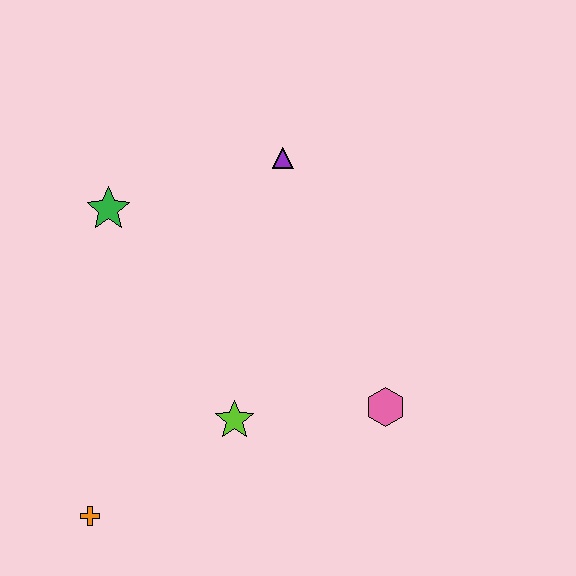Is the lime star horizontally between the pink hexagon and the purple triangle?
No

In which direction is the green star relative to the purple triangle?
The green star is to the left of the purple triangle.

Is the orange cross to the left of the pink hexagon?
Yes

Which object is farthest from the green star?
The pink hexagon is farthest from the green star.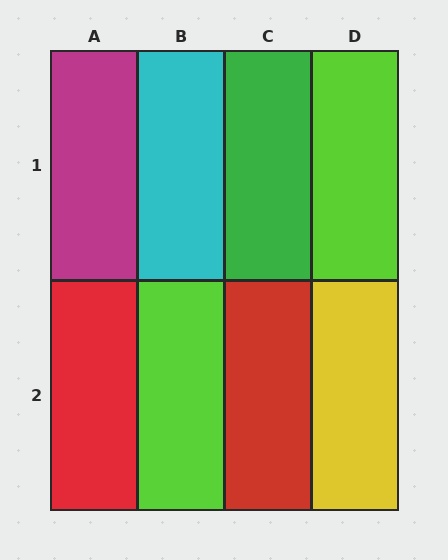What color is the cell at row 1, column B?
Cyan.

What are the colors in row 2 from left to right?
Red, lime, red, yellow.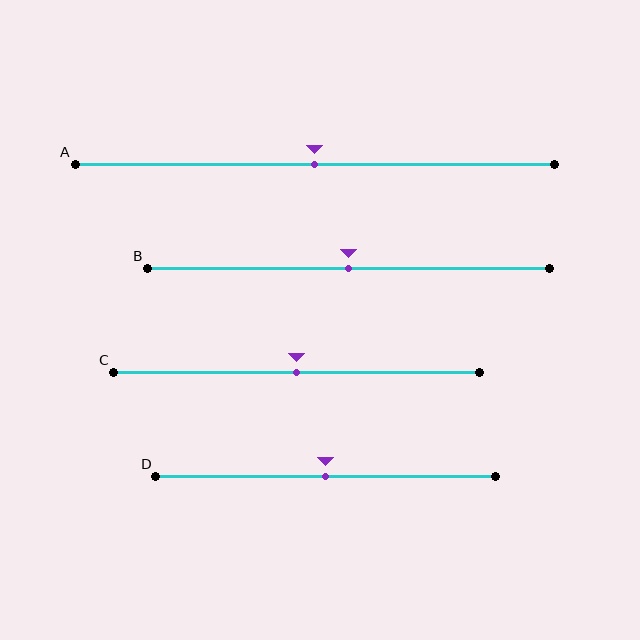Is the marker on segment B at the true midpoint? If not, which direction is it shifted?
Yes, the marker on segment B is at the true midpoint.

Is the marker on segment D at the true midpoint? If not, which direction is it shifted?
Yes, the marker on segment D is at the true midpoint.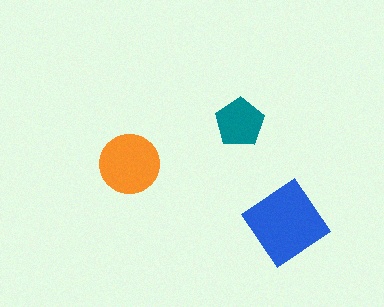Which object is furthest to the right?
The blue diamond is rightmost.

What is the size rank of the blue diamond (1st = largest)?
1st.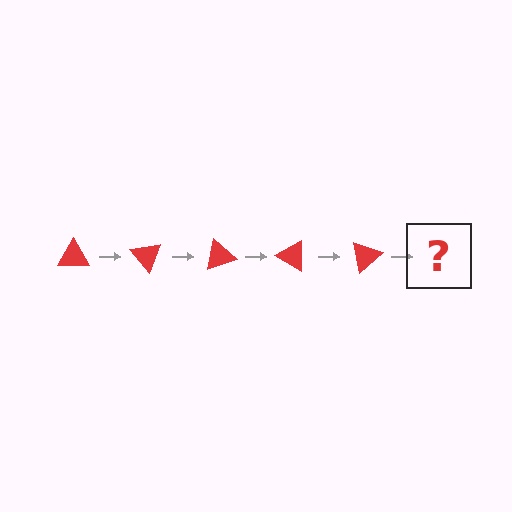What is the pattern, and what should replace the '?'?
The pattern is that the triangle rotates 50 degrees each step. The '?' should be a red triangle rotated 250 degrees.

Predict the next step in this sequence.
The next step is a red triangle rotated 250 degrees.